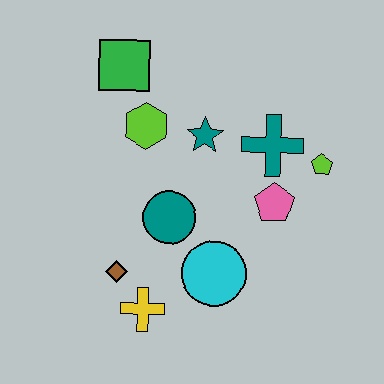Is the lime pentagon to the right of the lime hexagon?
Yes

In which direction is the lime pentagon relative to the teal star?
The lime pentagon is to the right of the teal star.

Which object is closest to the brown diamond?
The yellow cross is closest to the brown diamond.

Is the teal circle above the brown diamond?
Yes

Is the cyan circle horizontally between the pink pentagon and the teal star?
Yes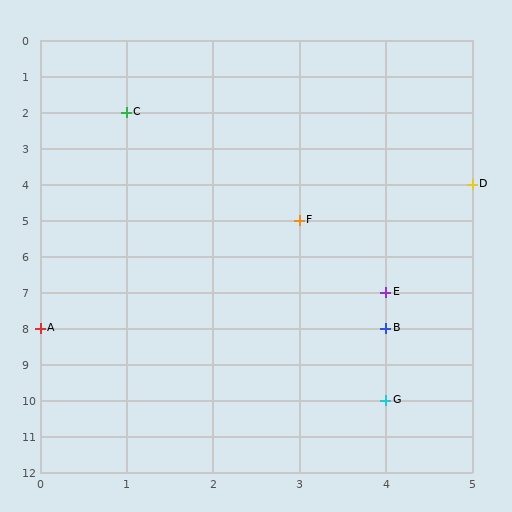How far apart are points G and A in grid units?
Points G and A are 4 columns and 2 rows apart (about 4.5 grid units diagonally).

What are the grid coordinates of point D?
Point D is at grid coordinates (5, 4).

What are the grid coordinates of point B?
Point B is at grid coordinates (4, 8).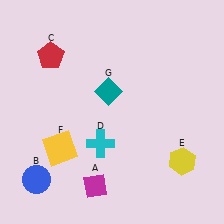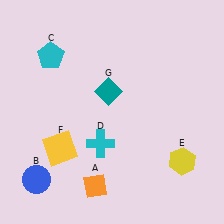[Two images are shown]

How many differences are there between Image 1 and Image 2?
There are 2 differences between the two images.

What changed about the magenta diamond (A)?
In Image 1, A is magenta. In Image 2, it changed to orange.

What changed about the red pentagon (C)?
In Image 1, C is red. In Image 2, it changed to cyan.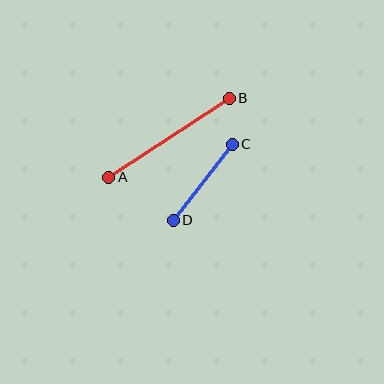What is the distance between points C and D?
The distance is approximately 96 pixels.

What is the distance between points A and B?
The distance is approximately 144 pixels.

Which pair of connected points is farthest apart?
Points A and B are farthest apart.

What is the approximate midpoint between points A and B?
The midpoint is at approximately (169, 138) pixels.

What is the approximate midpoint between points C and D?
The midpoint is at approximately (203, 182) pixels.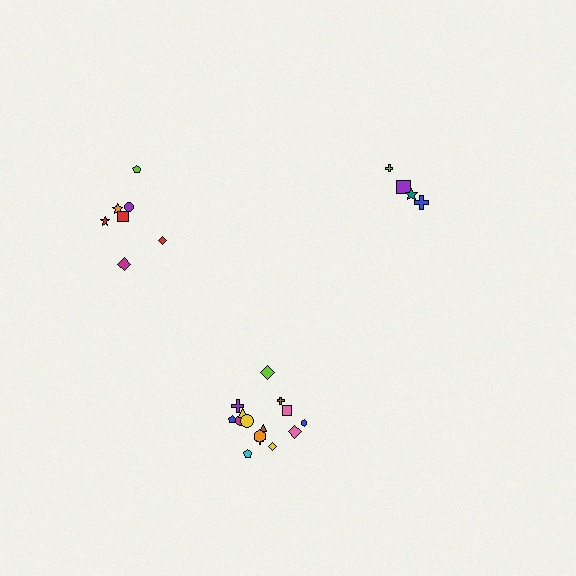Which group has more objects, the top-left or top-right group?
The top-left group.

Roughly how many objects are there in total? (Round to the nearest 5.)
Roughly 25 objects in total.